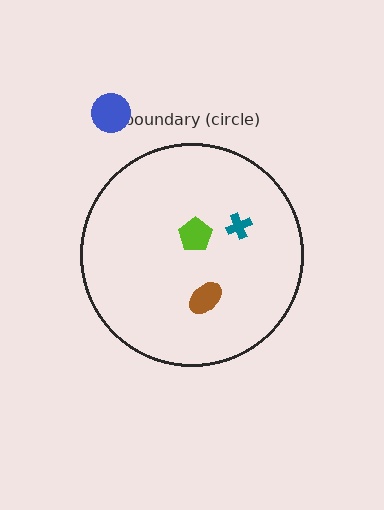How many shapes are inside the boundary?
3 inside, 1 outside.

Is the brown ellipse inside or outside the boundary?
Inside.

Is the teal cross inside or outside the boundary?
Inside.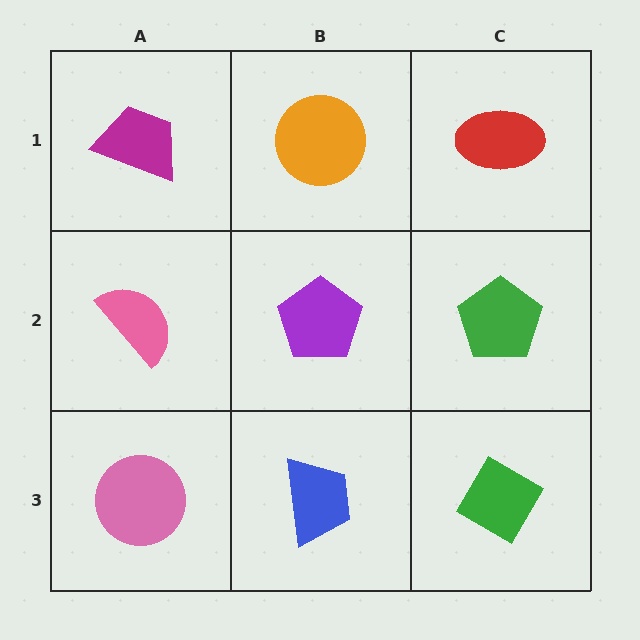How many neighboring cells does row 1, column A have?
2.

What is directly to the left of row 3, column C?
A blue trapezoid.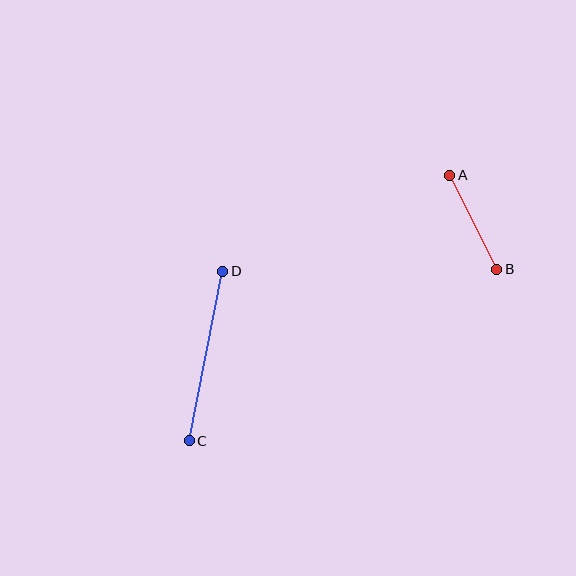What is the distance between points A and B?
The distance is approximately 105 pixels.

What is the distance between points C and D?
The distance is approximately 173 pixels.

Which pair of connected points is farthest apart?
Points C and D are farthest apart.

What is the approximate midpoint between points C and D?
The midpoint is at approximately (206, 356) pixels.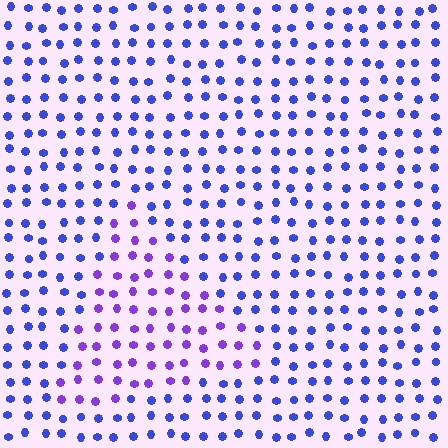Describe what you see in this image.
The image is filled with small blue elements in a uniform arrangement. A triangle-shaped region is visible where the elements are tinted to a slightly different hue, forming a subtle color boundary.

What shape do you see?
I see a triangle.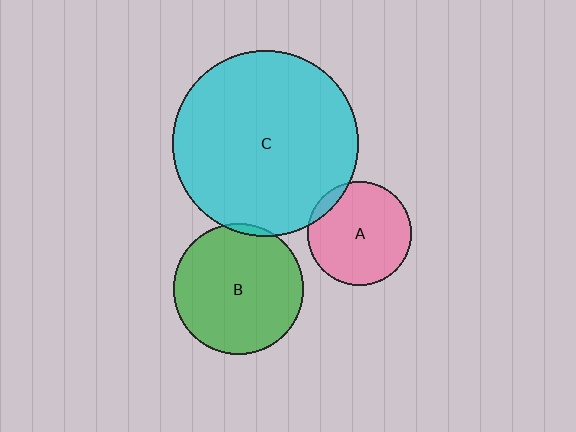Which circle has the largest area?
Circle C (cyan).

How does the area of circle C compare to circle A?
Approximately 3.2 times.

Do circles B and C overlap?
Yes.